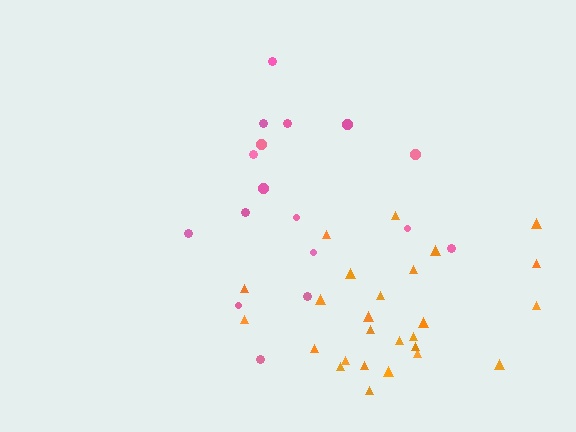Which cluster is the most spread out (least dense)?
Pink.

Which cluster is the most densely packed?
Orange.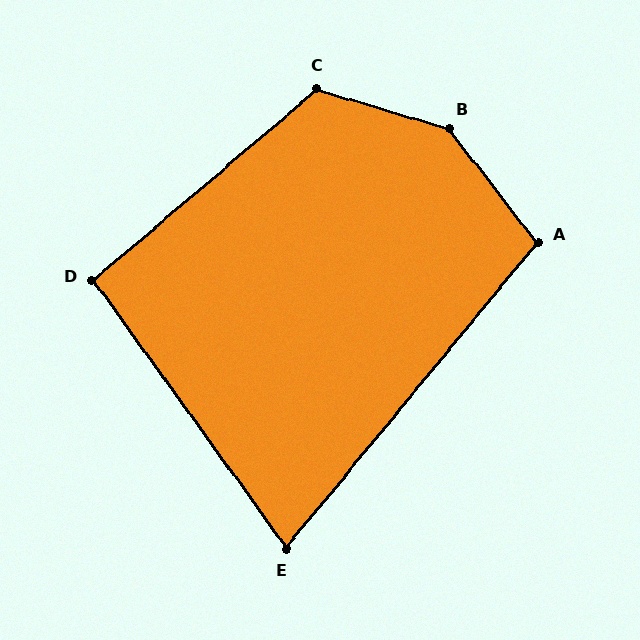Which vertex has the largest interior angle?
B, at approximately 144 degrees.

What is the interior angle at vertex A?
Approximately 103 degrees (obtuse).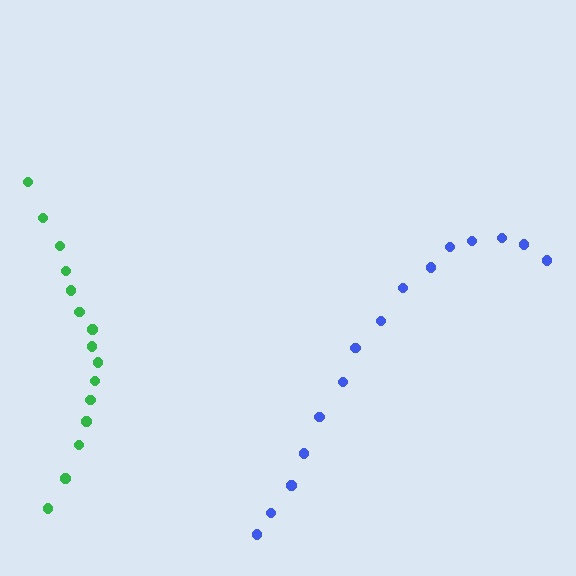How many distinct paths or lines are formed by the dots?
There are 2 distinct paths.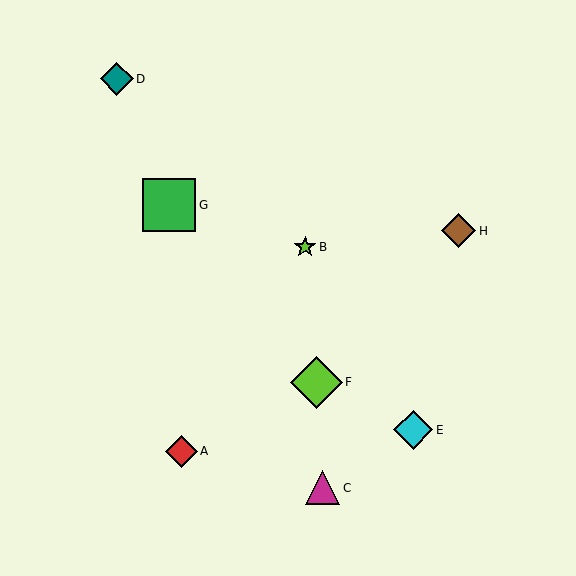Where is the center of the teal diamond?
The center of the teal diamond is at (117, 79).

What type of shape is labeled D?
Shape D is a teal diamond.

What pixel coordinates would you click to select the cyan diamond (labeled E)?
Click at (413, 430) to select the cyan diamond E.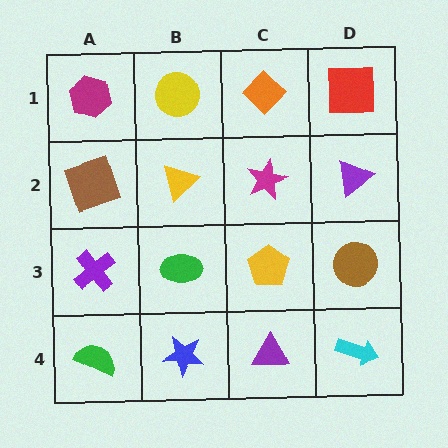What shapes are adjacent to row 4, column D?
A brown circle (row 3, column D), a purple triangle (row 4, column C).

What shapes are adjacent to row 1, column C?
A magenta star (row 2, column C), a yellow circle (row 1, column B), a red square (row 1, column D).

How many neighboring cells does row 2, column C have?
4.